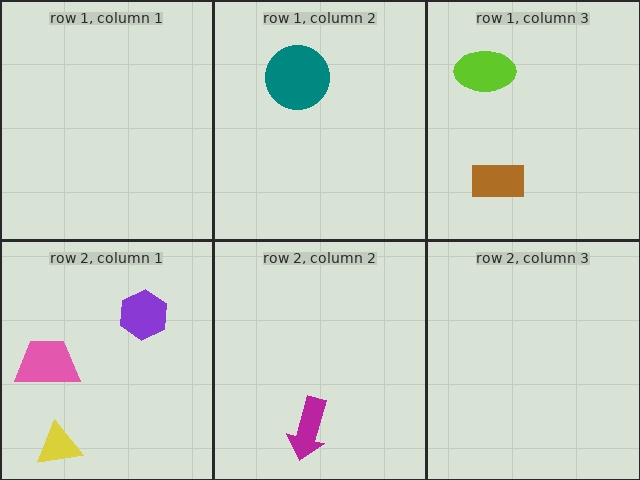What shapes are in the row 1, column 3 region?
The brown rectangle, the lime ellipse.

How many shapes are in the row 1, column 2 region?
1.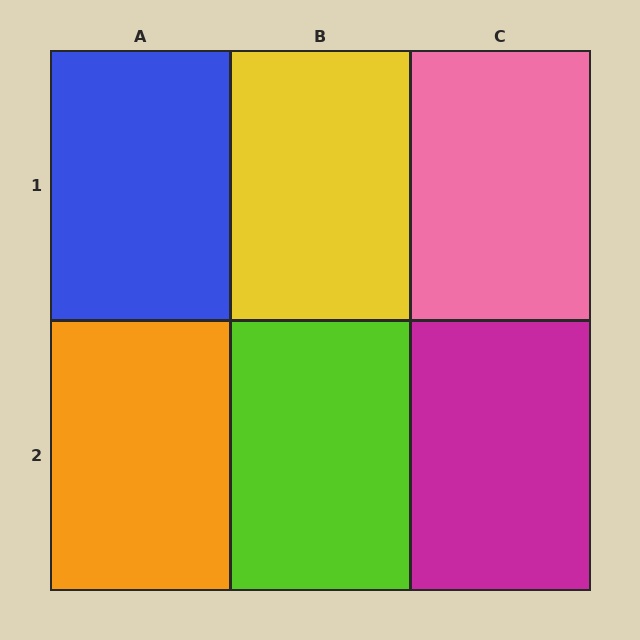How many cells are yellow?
1 cell is yellow.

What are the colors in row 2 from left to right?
Orange, lime, magenta.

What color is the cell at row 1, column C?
Pink.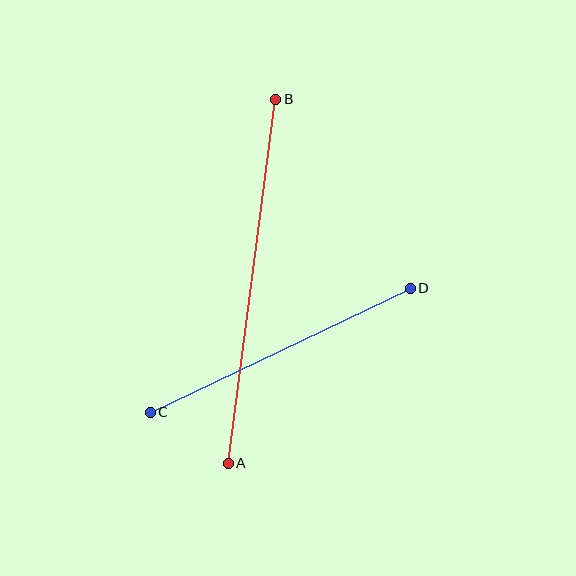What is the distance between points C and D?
The distance is approximately 288 pixels.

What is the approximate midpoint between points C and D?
The midpoint is at approximately (280, 350) pixels.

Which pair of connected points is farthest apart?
Points A and B are farthest apart.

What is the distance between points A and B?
The distance is approximately 367 pixels.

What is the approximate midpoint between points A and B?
The midpoint is at approximately (252, 281) pixels.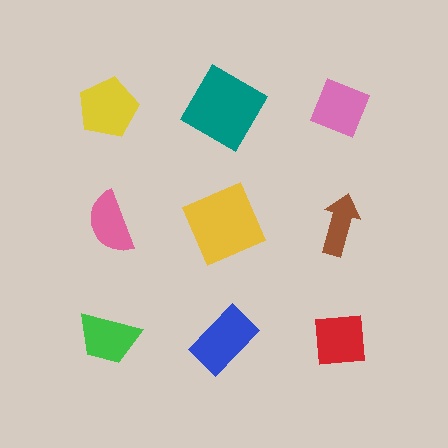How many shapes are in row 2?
3 shapes.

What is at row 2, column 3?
A brown arrow.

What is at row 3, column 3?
A red square.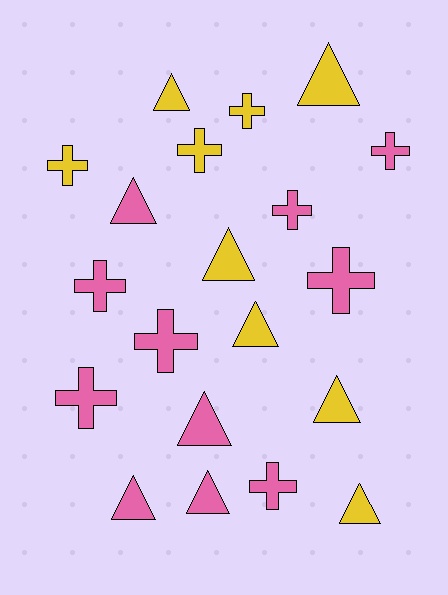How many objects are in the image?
There are 20 objects.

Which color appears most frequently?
Pink, with 11 objects.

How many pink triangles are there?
There are 4 pink triangles.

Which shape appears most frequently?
Cross, with 10 objects.